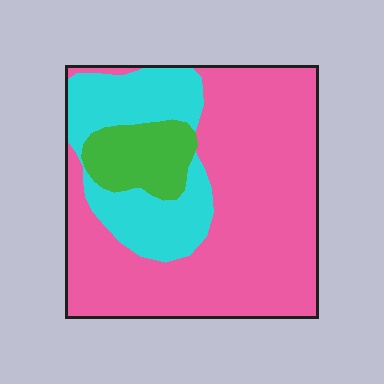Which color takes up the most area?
Pink, at roughly 65%.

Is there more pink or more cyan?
Pink.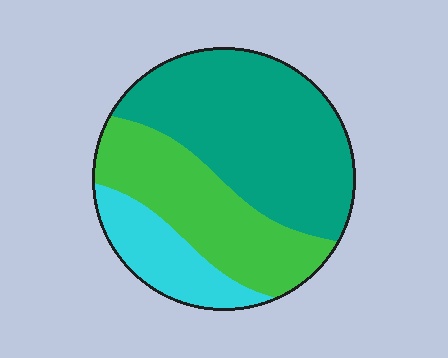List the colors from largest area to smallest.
From largest to smallest: teal, green, cyan.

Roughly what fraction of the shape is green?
Green covers about 35% of the shape.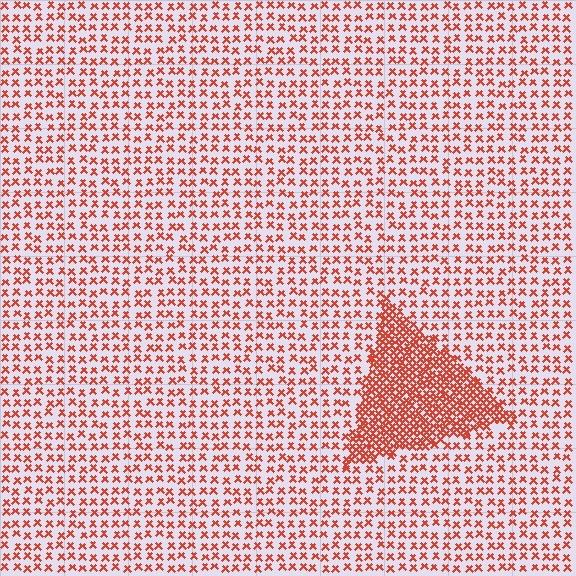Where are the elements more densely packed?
The elements are more densely packed inside the triangle boundary.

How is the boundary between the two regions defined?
The boundary is defined by a change in element density (approximately 2.7x ratio). All elements are the same color, size, and shape.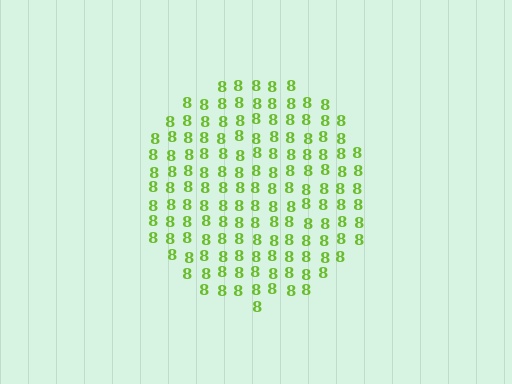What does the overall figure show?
The overall figure shows a circle.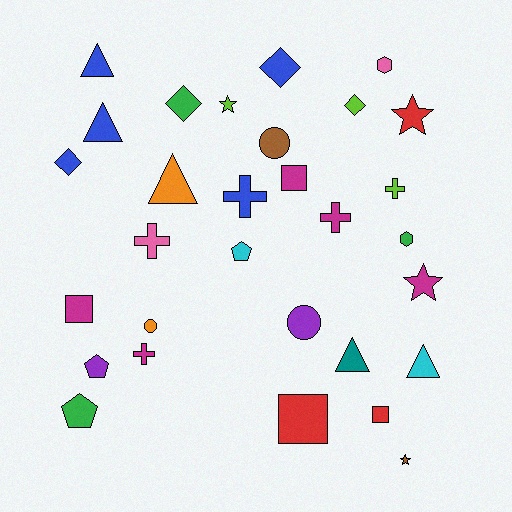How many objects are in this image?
There are 30 objects.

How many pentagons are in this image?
There are 3 pentagons.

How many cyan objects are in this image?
There are 2 cyan objects.